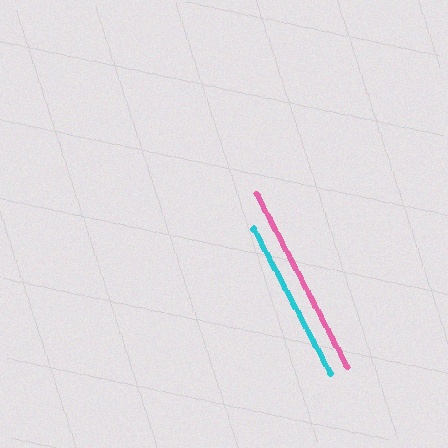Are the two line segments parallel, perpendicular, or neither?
Parallel — their directions differ by only 0.2°.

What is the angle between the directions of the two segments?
Approximately 0 degrees.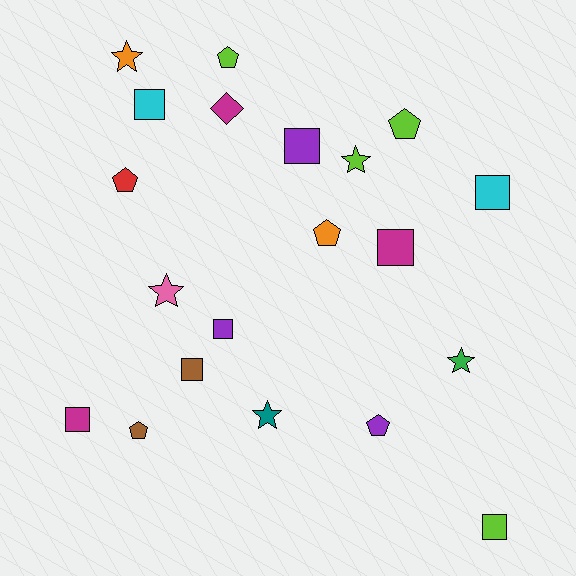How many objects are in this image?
There are 20 objects.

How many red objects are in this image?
There is 1 red object.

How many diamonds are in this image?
There is 1 diamond.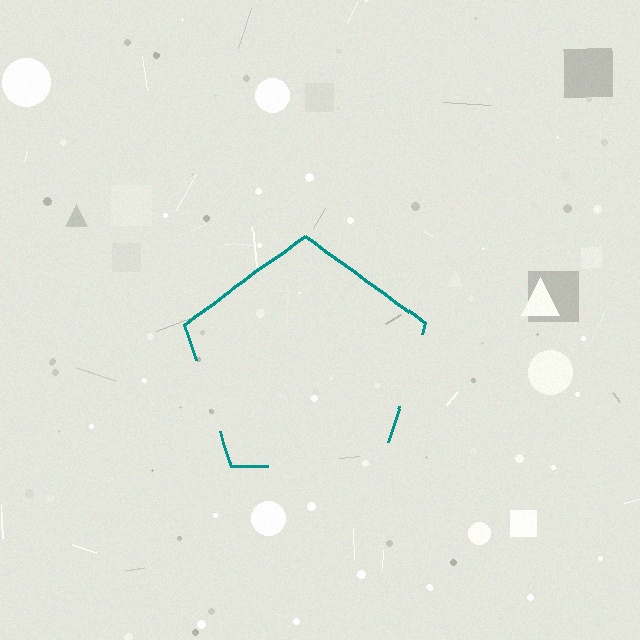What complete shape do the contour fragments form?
The contour fragments form a pentagon.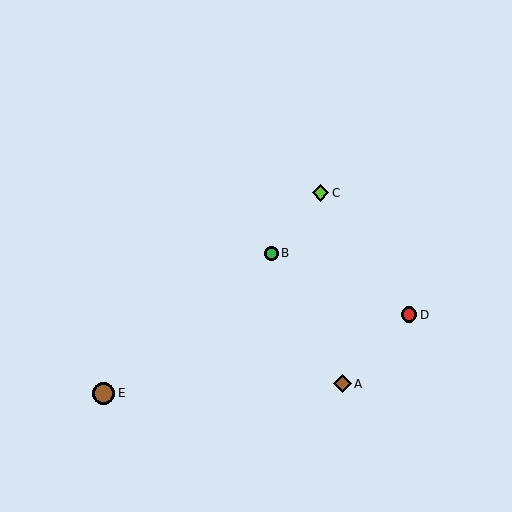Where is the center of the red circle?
The center of the red circle is at (409, 315).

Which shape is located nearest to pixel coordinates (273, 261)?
The green circle (labeled B) at (271, 253) is nearest to that location.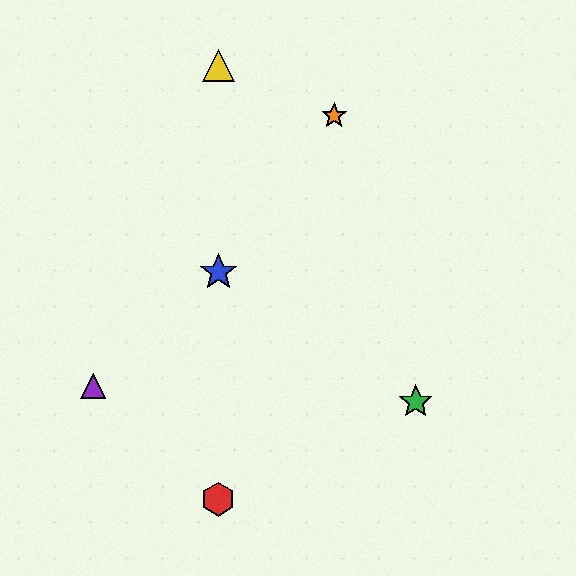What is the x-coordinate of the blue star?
The blue star is at x≈218.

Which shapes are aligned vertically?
The red hexagon, the blue star, the yellow triangle are aligned vertically.